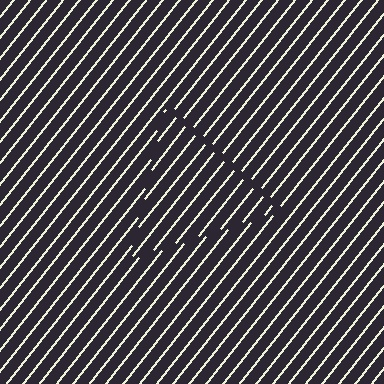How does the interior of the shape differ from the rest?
The interior of the shape contains the same grating, shifted by half a period — the contour is defined by the phase discontinuity where line-ends from the inner and outer gratings abut.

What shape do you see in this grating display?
An illusory triangle. The interior of the shape contains the same grating, shifted by half a period — the contour is defined by the phase discontinuity where line-ends from the inner and outer gratings abut.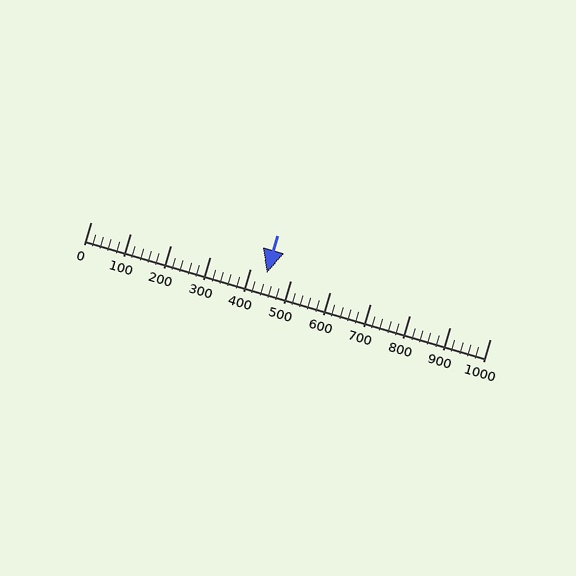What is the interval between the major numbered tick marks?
The major tick marks are spaced 100 units apart.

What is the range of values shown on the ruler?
The ruler shows values from 0 to 1000.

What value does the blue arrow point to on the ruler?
The blue arrow points to approximately 440.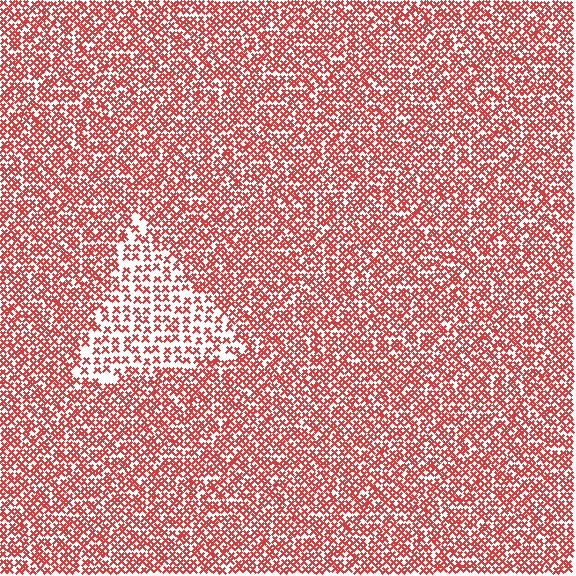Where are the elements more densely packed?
The elements are more densely packed outside the triangle boundary.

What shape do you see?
I see a triangle.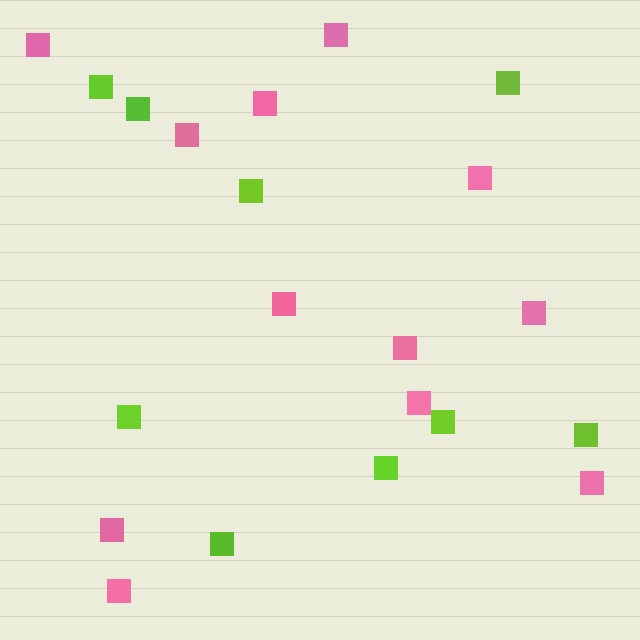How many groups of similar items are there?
There are 2 groups: one group of pink squares (12) and one group of lime squares (9).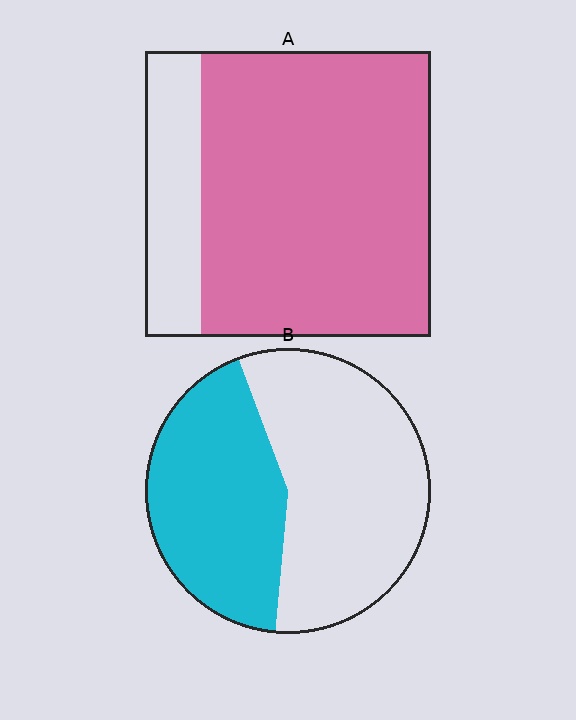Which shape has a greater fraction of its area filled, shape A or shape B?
Shape A.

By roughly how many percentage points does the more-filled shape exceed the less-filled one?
By roughly 40 percentage points (A over B).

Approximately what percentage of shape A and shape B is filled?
A is approximately 80% and B is approximately 45%.